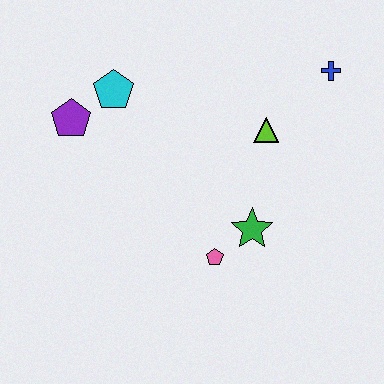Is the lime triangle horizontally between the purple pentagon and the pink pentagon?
No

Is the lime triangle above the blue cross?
No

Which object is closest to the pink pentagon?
The green star is closest to the pink pentagon.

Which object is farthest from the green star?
The purple pentagon is farthest from the green star.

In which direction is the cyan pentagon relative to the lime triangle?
The cyan pentagon is to the left of the lime triangle.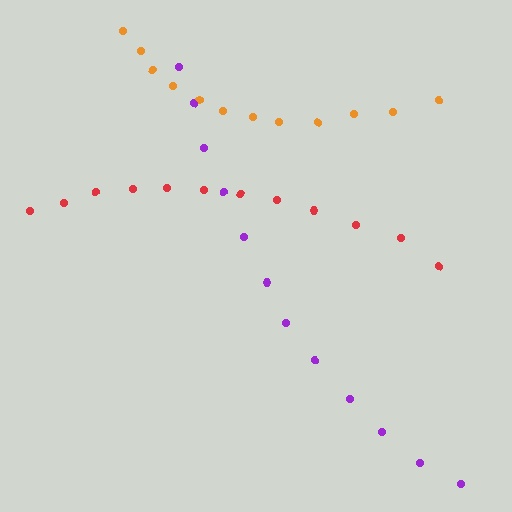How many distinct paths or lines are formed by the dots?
There are 3 distinct paths.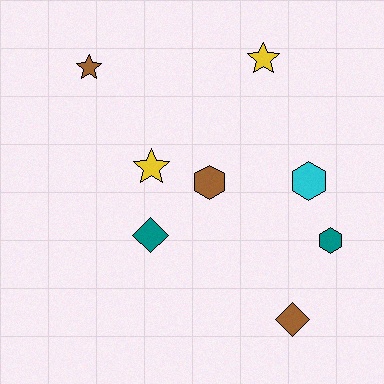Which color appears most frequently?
Brown, with 3 objects.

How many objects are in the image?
There are 8 objects.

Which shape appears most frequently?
Hexagon, with 3 objects.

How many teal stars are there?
There are no teal stars.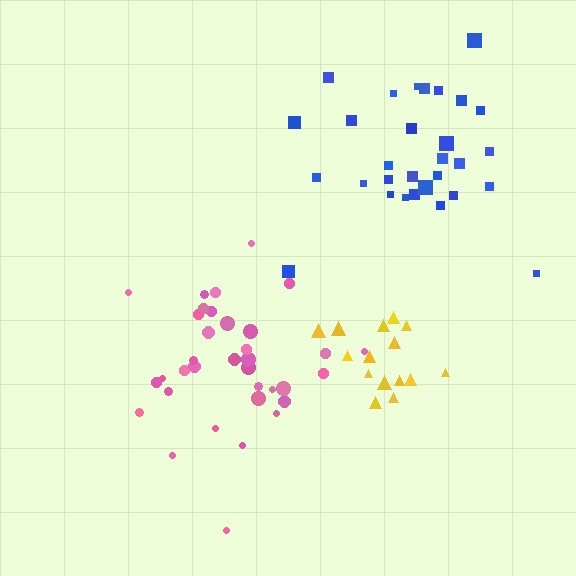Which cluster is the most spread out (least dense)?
Blue.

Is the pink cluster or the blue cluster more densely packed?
Pink.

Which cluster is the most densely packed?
Yellow.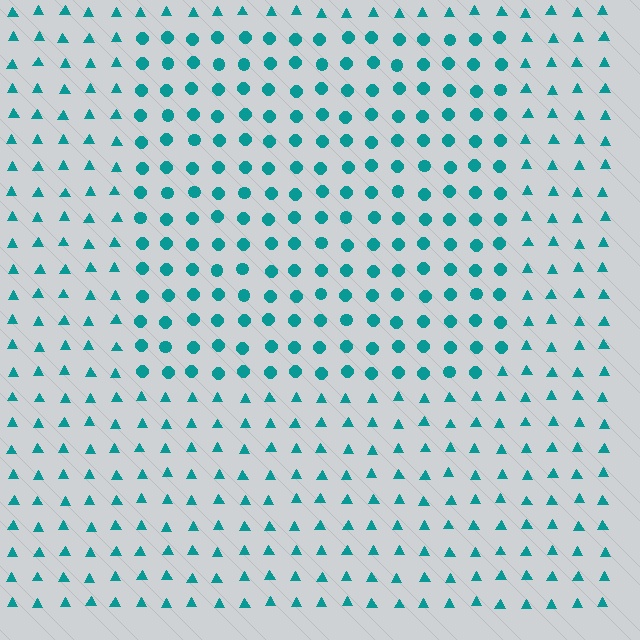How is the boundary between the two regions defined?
The boundary is defined by a change in element shape: circles inside vs. triangles outside. All elements share the same color and spacing.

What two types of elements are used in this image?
The image uses circles inside the rectangle region and triangles outside it.